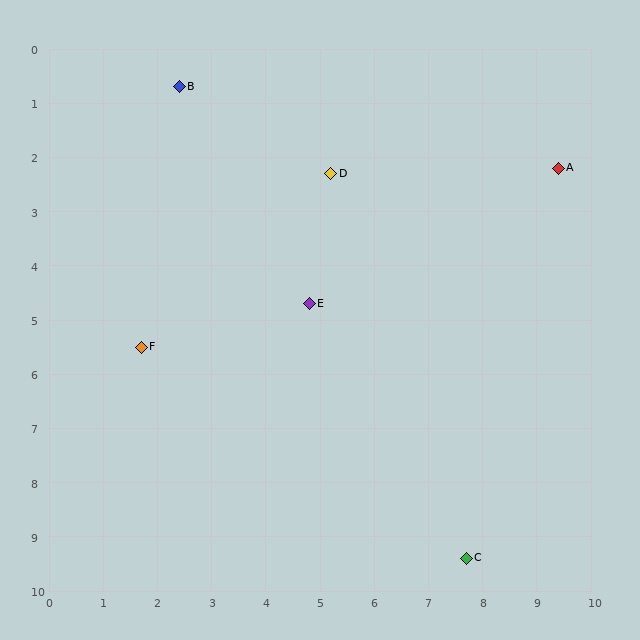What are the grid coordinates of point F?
Point F is at approximately (1.7, 5.5).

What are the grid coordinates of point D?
Point D is at approximately (5.2, 2.3).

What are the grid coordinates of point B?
Point B is at approximately (2.4, 0.7).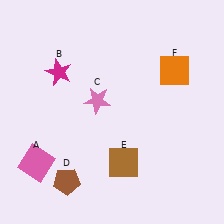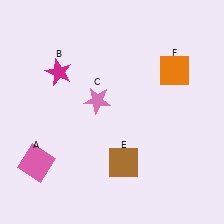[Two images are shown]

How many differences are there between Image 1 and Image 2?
There is 1 difference between the two images.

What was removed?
The brown pentagon (D) was removed in Image 2.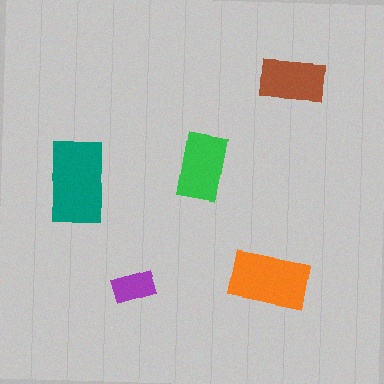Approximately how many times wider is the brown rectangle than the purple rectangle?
About 1.5 times wider.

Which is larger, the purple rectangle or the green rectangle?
The green one.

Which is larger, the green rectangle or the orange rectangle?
The orange one.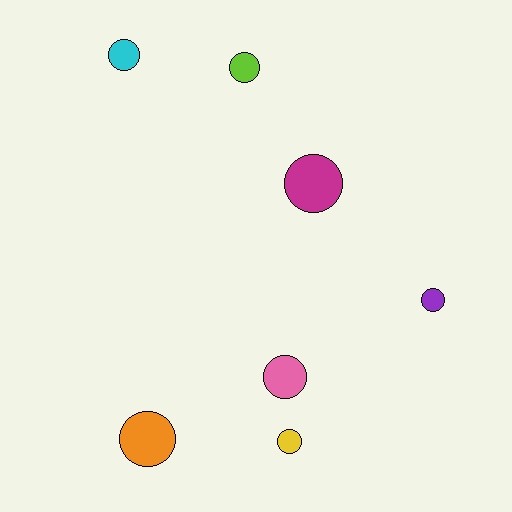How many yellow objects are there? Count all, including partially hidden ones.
There is 1 yellow object.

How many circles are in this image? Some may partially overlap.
There are 7 circles.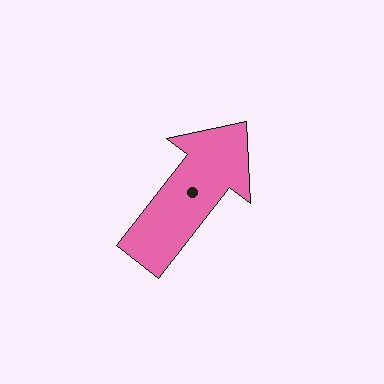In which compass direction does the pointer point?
Northeast.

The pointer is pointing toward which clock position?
Roughly 1 o'clock.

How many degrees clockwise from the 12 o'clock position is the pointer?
Approximately 38 degrees.